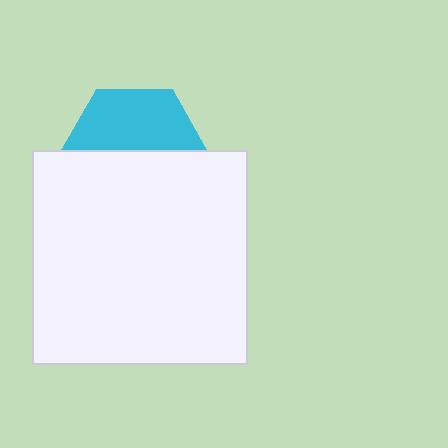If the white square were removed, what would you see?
You would see the complete cyan hexagon.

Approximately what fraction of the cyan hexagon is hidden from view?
Roughly 56% of the cyan hexagon is hidden behind the white square.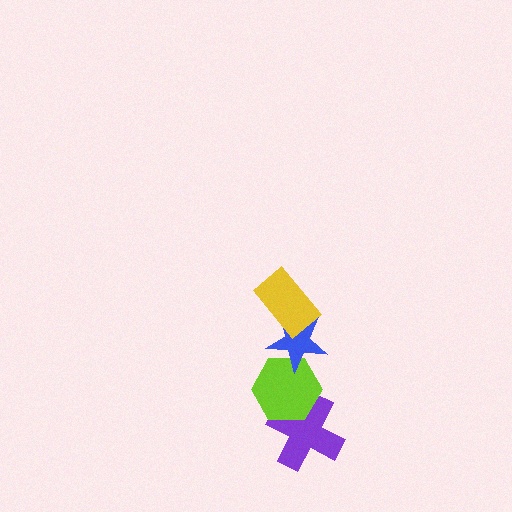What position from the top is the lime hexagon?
The lime hexagon is 3rd from the top.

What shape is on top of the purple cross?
The lime hexagon is on top of the purple cross.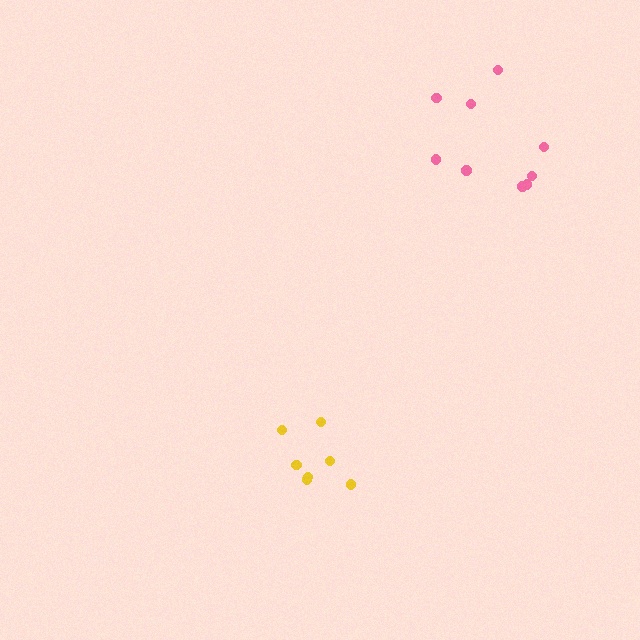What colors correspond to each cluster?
The clusters are colored: yellow, pink.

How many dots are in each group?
Group 1: 7 dots, Group 2: 9 dots (16 total).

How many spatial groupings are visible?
There are 2 spatial groupings.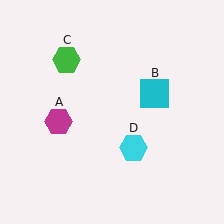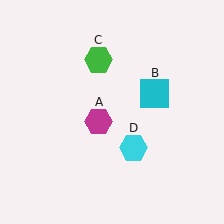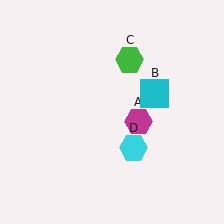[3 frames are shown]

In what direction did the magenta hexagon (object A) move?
The magenta hexagon (object A) moved right.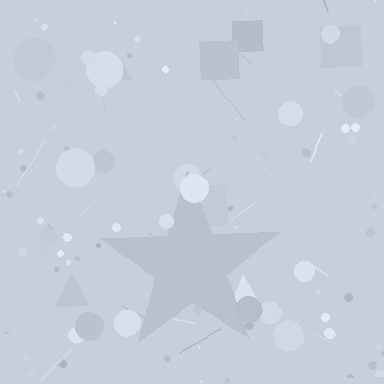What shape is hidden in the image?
A star is hidden in the image.